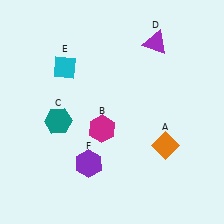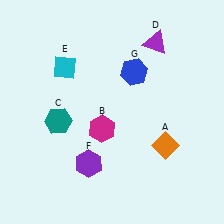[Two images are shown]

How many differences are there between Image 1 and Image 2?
There is 1 difference between the two images.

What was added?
A blue hexagon (G) was added in Image 2.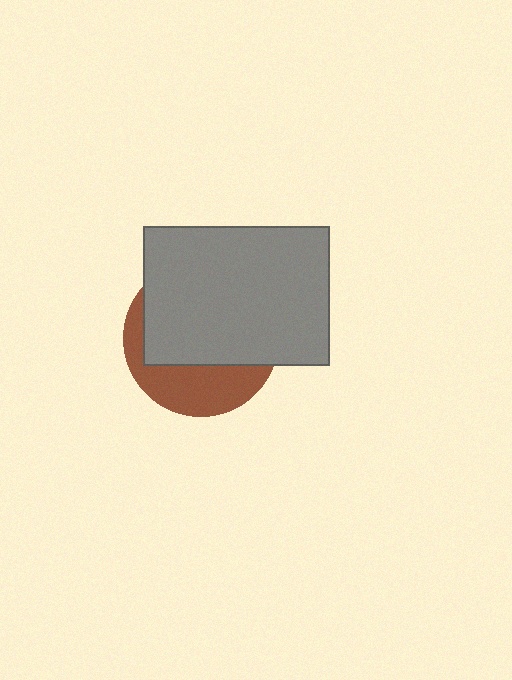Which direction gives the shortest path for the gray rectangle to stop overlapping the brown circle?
Moving up gives the shortest separation.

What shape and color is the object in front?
The object in front is a gray rectangle.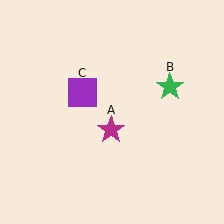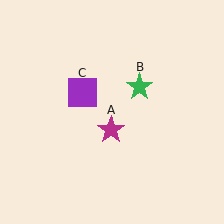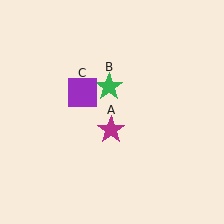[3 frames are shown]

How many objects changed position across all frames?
1 object changed position: green star (object B).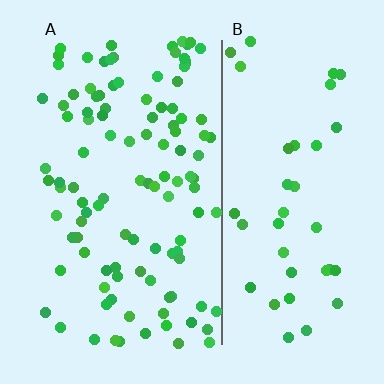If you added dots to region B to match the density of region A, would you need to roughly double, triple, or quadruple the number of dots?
Approximately triple.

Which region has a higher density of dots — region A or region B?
A (the left).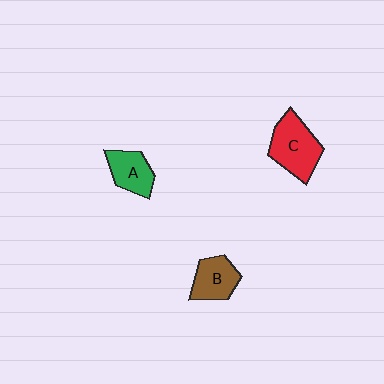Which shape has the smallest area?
Shape A (green).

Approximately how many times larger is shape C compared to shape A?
Approximately 1.5 times.